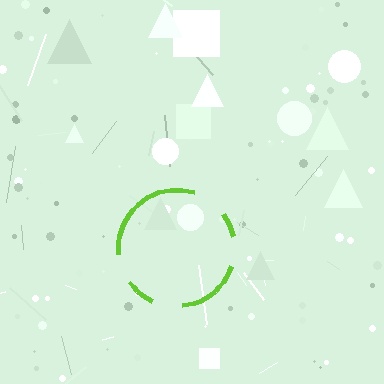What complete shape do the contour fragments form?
The contour fragments form a circle.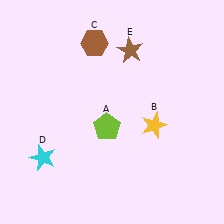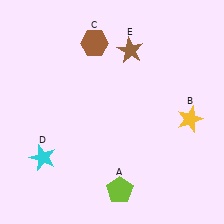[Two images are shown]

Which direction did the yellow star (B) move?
The yellow star (B) moved right.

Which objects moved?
The objects that moved are: the lime pentagon (A), the yellow star (B).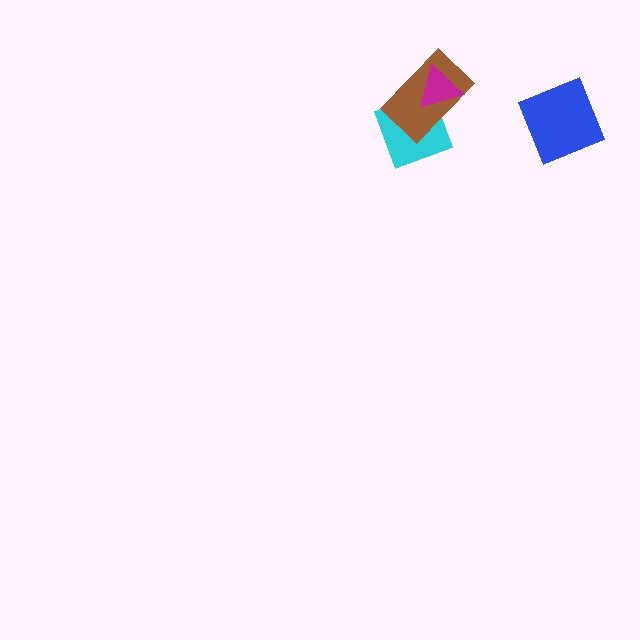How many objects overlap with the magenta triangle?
2 objects overlap with the magenta triangle.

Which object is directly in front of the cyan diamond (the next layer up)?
The brown rectangle is directly in front of the cyan diamond.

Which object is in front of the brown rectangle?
The magenta triangle is in front of the brown rectangle.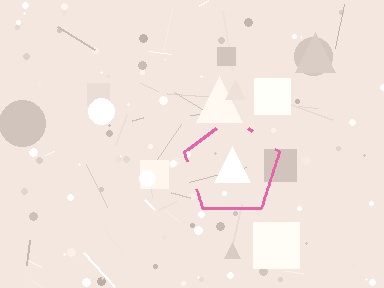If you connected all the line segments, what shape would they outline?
They would outline a pentagon.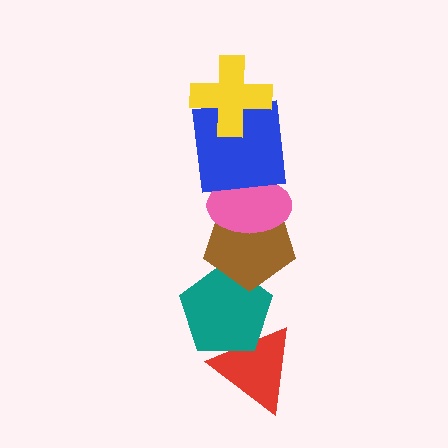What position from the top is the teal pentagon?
The teal pentagon is 5th from the top.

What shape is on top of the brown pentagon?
The pink ellipse is on top of the brown pentagon.